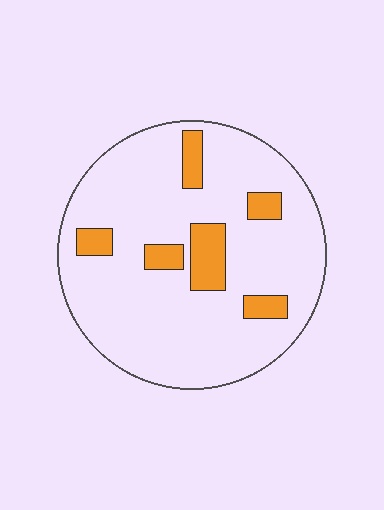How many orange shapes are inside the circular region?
6.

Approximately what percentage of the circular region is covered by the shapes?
Approximately 15%.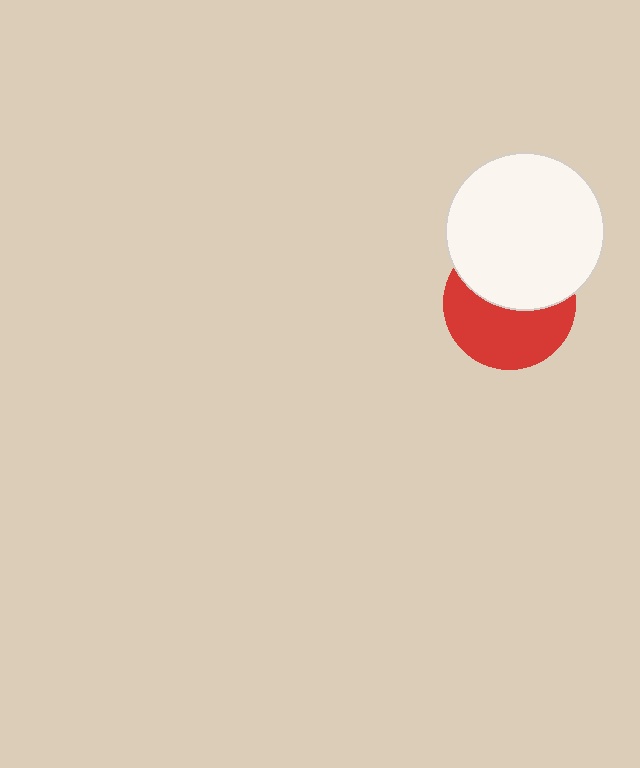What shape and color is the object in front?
The object in front is a white circle.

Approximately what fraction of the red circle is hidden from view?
Roughly 46% of the red circle is hidden behind the white circle.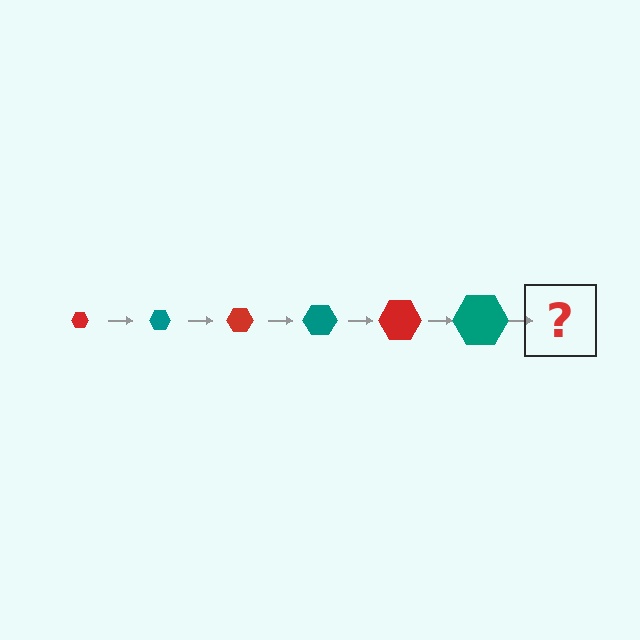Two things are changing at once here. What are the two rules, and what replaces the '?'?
The two rules are that the hexagon grows larger each step and the color cycles through red and teal. The '?' should be a red hexagon, larger than the previous one.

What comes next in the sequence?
The next element should be a red hexagon, larger than the previous one.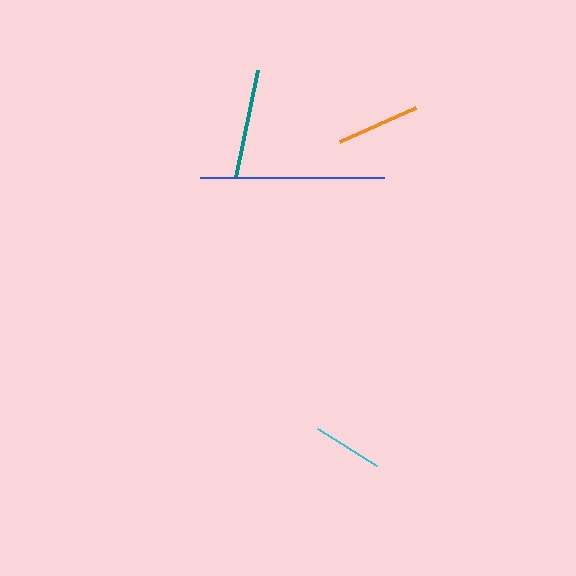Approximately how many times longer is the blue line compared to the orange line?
The blue line is approximately 2.2 times the length of the orange line.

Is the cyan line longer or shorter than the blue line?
The blue line is longer than the cyan line.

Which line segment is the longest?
The blue line is the longest at approximately 184 pixels.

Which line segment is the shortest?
The cyan line is the shortest at approximately 70 pixels.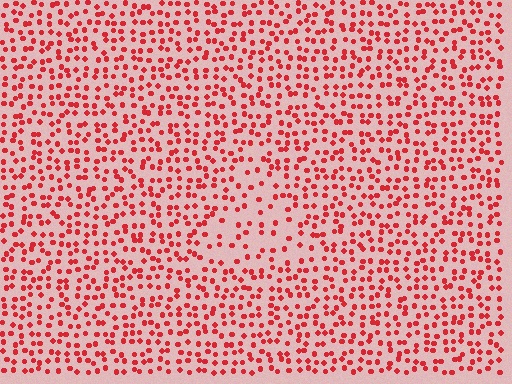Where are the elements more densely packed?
The elements are more densely packed outside the triangle boundary.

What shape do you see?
I see a triangle.